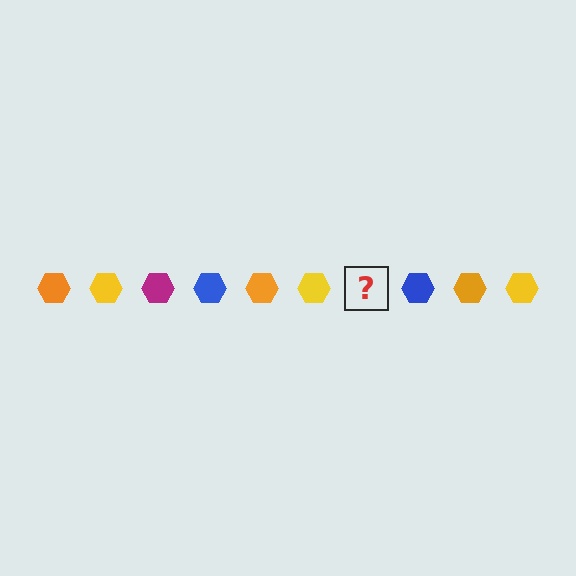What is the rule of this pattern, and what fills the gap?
The rule is that the pattern cycles through orange, yellow, magenta, blue hexagons. The gap should be filled with a magenta hexagon.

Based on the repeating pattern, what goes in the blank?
The blank should be a magenta hexagon.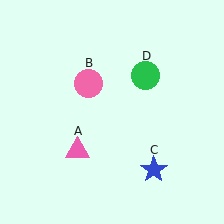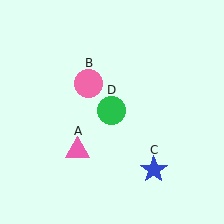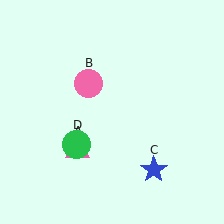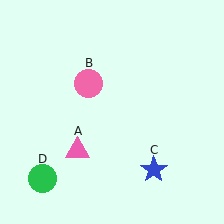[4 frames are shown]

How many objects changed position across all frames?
1 object changed position: green circle (object D).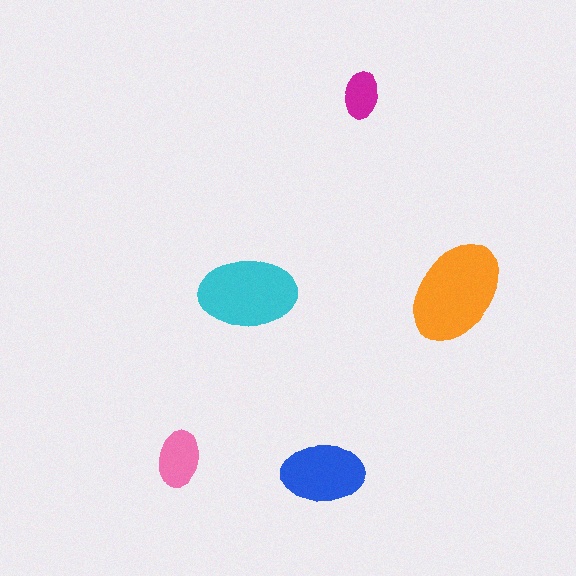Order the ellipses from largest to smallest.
the orange one, the cyan one, the blue one, the pink one, the magenta one.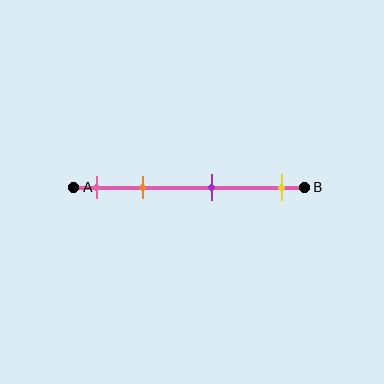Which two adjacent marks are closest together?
The pink and orange marks are the closest adjacent pair.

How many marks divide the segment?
There are 4 marks dividing the segment.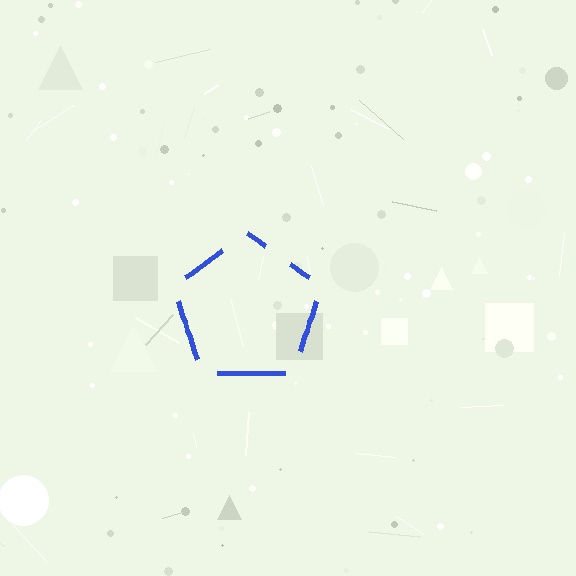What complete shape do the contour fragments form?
The contour fragments form a pentagon.